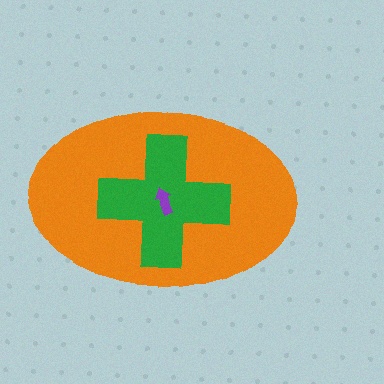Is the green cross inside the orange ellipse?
Yes.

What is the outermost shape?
The orange ellipse.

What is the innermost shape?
The purple arrow.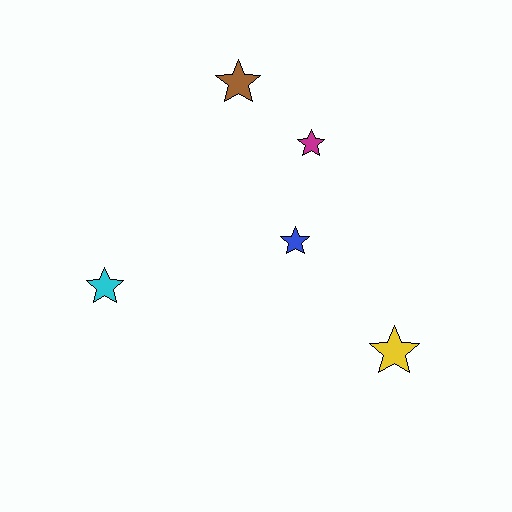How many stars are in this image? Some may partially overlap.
There are 5 stars.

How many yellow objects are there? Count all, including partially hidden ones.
There is 1 yellow object.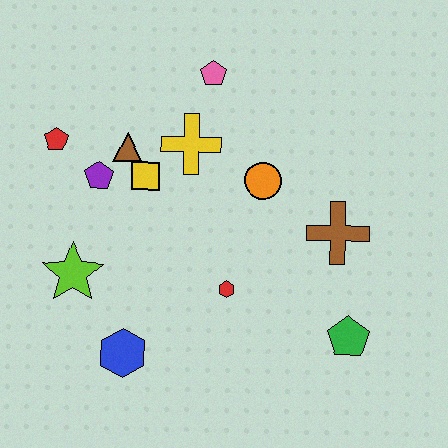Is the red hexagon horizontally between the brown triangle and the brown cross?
Yes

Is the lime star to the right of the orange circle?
No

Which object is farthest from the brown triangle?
The green pentagon is farthest from the brown triangle.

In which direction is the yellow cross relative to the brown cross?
The yellow cross is to the left of the brown cross.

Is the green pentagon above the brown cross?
No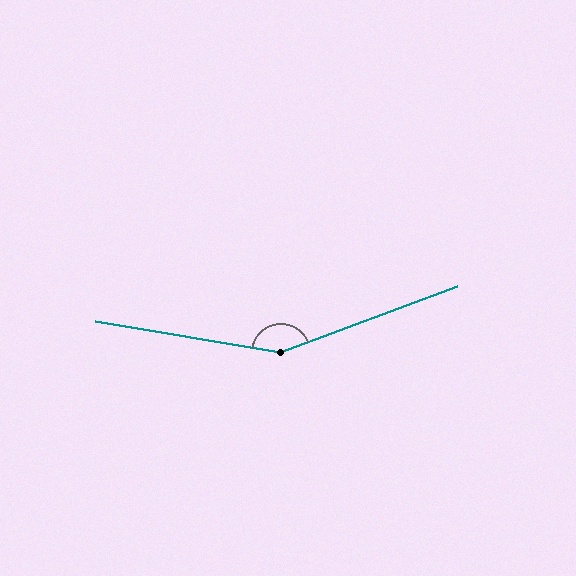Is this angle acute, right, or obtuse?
It is obtuse.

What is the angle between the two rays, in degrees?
Approximately 150 degrees.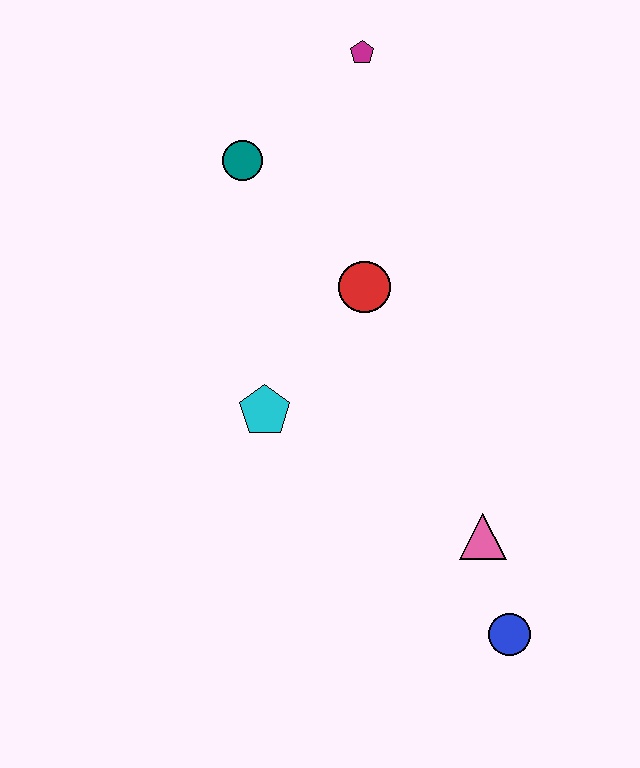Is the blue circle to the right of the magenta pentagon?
Yes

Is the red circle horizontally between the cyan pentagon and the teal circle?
No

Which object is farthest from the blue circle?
The magenta pentagon is farthest from the blue circle.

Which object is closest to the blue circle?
The pink triangle is closest to the blue circle.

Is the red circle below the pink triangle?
No